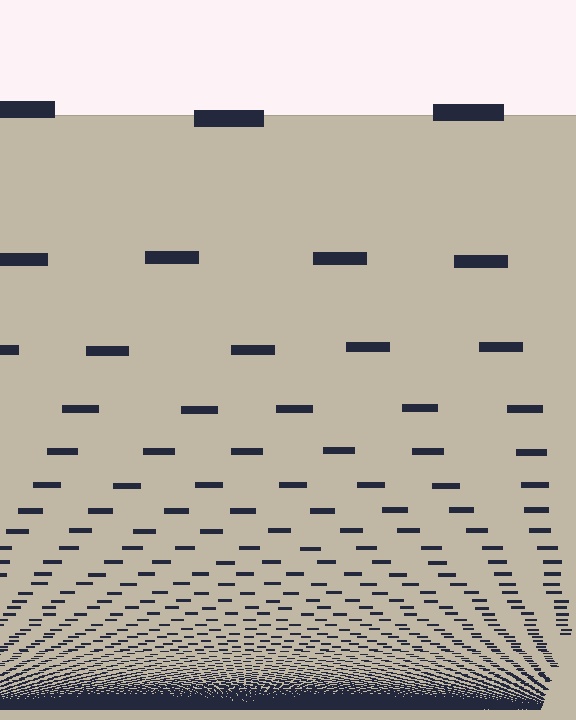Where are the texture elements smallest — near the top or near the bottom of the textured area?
Near the bottom.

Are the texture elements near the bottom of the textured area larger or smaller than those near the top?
Smaller. The gradient is inverted — elements near the bottom are smaller and denser.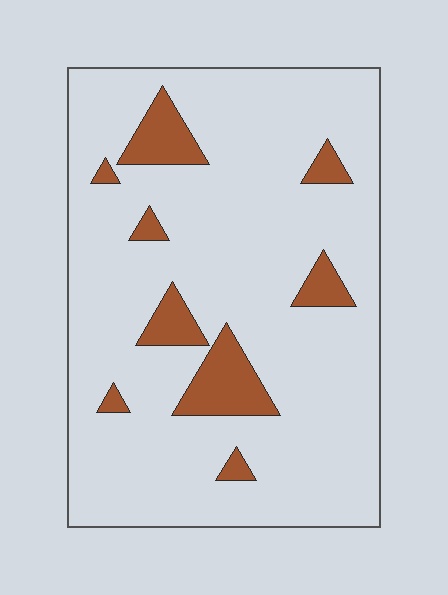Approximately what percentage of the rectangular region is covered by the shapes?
Approximately 10%.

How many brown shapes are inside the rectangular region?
9.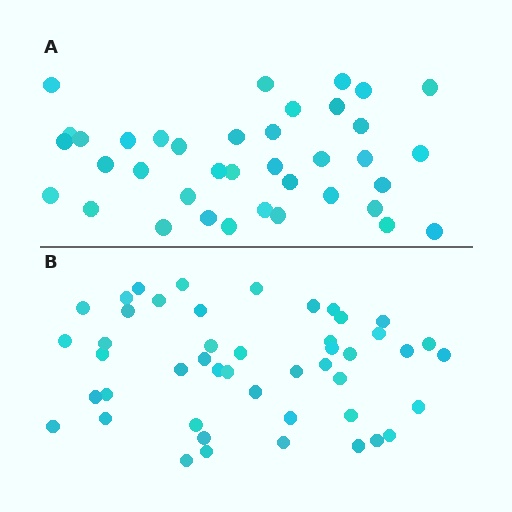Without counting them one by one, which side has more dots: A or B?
Region B (the bottom region) has more dots.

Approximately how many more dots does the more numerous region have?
Region B has roughly 8 or so more dots than region A.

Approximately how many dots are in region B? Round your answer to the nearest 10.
About 50 dots. (The exact count is 47, which rounds to 50.)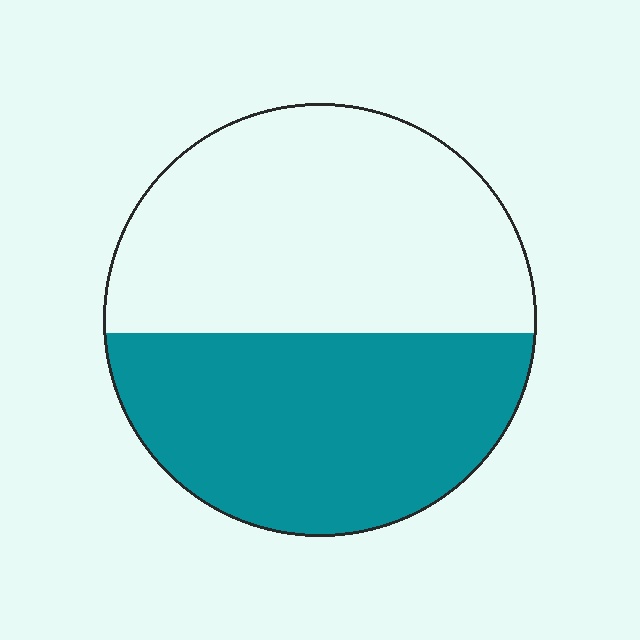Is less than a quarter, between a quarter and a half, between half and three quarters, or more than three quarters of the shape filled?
Between a quarter and a half.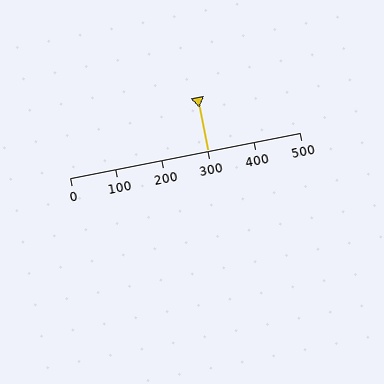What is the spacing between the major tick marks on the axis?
The major ticks are spaced 100 apart.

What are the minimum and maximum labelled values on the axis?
The axis runs from 0 to 500.